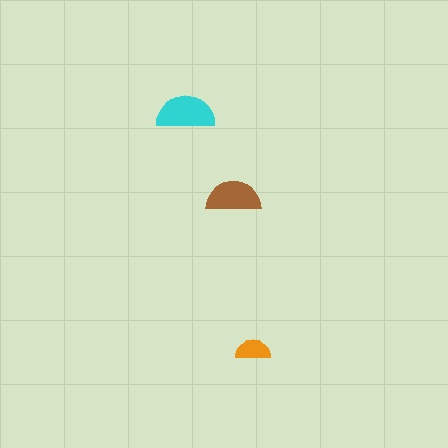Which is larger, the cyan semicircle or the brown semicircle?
The cyan one.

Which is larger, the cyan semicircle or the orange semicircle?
The cyan one.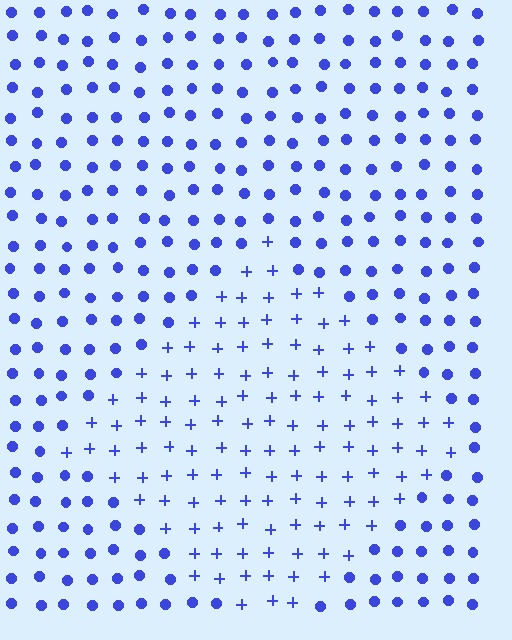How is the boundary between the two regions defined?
The boundary is defined by a change in element shape: plus signs inside vs. circles outside. All elements share the same color and spacing.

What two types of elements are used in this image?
The image uses plus signs inside the diamond region and circles outside it.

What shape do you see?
I see a diamond.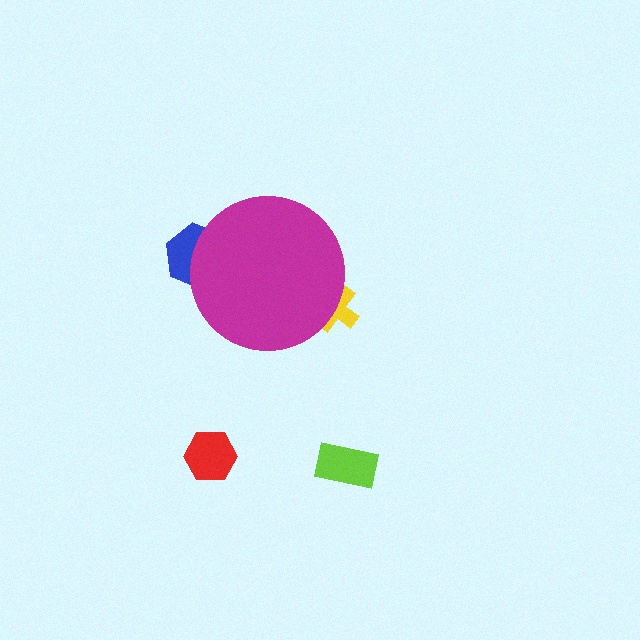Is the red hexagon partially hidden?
No, the red hexagon is fully visible.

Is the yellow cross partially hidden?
Yes, the yellow cross is partially hidden behind the magenta circle.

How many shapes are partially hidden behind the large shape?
2 shapes are partially hidden.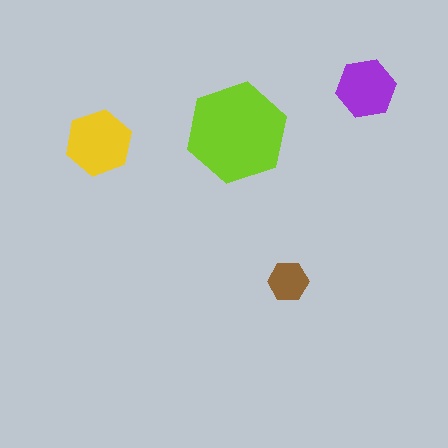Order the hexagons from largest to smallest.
the lime one, the yellow one, the purple one, the brown one.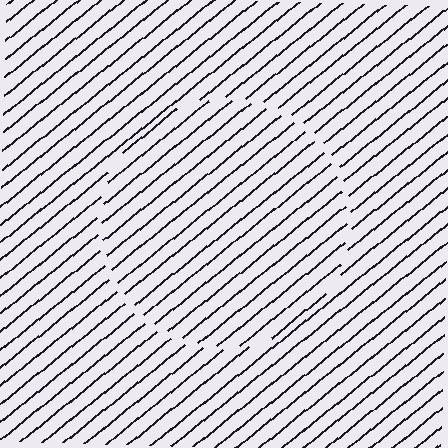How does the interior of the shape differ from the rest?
The interior of the shape contains the same grating, shifted by half a period — the contour is defined by the phase discontinuity where line-ends from the inner and outer gratings abut.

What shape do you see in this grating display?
An illusory circle. The interior of the shape contains the same grating, shifted by half a period — the contour is defined by the phase discontinuity where line-ends from the inner and outer gratings abut.